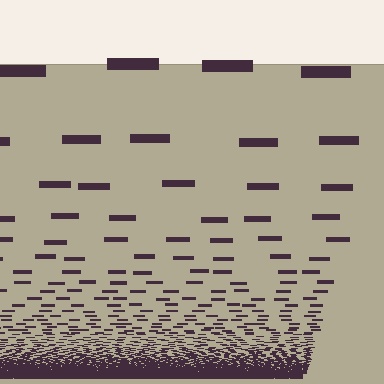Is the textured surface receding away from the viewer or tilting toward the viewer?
The surface appears to tilt toward the viewer. Texture elements get larger and sparser toward the top.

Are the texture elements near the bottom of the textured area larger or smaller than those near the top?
Smaller. The gradient is inverted — elements near the bottom are smaller and denser.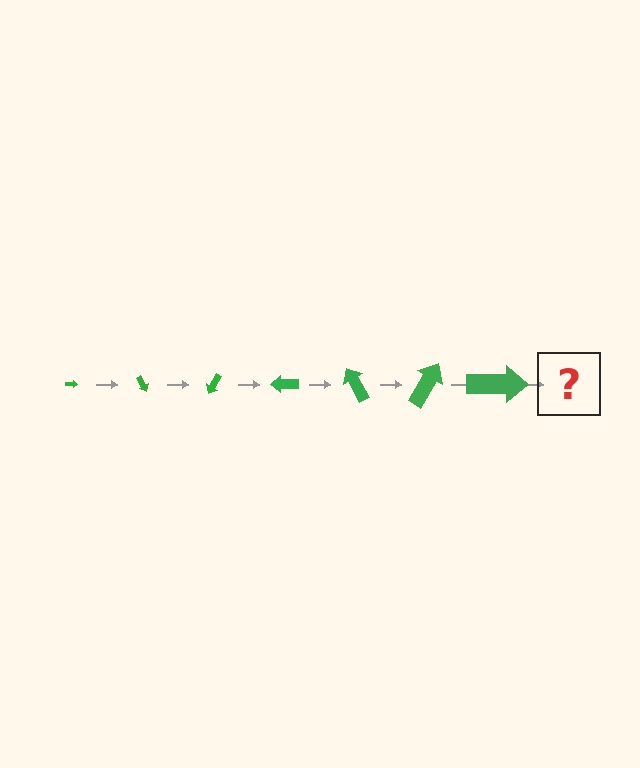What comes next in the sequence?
The next element should be an arrow, larger than the previous one and rotated 420 degrees from the start.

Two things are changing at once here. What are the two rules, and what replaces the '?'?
The two rules are that the arrow grows larger each step and it rotates 60 degrees each step. The '?' should be an arrow, larger than the previous one and rotated 420 degrees from the start.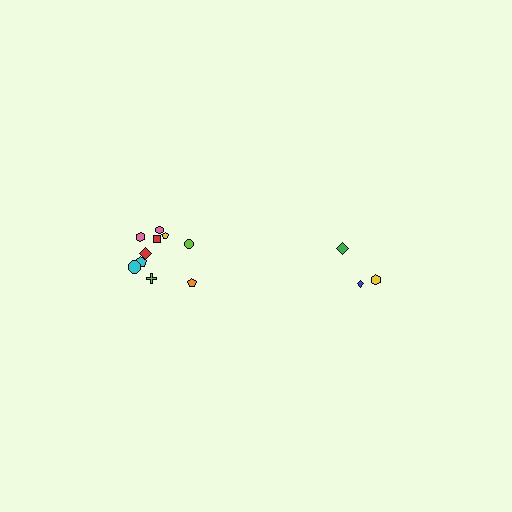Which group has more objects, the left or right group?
The left group.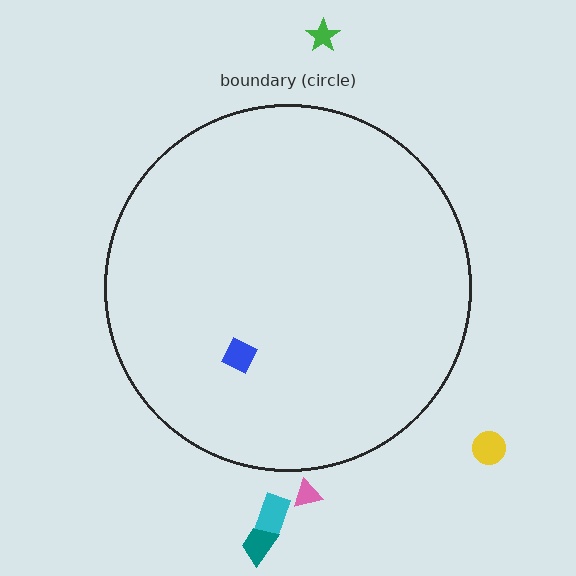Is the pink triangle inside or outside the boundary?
Outside.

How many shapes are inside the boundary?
1 inside, 5 outside.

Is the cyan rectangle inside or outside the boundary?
Outside.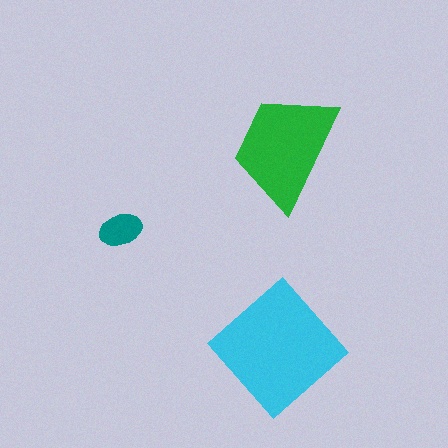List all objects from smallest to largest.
The teal ellipse, the green trapezoid, the cyan diamond.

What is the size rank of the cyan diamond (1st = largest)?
1st.